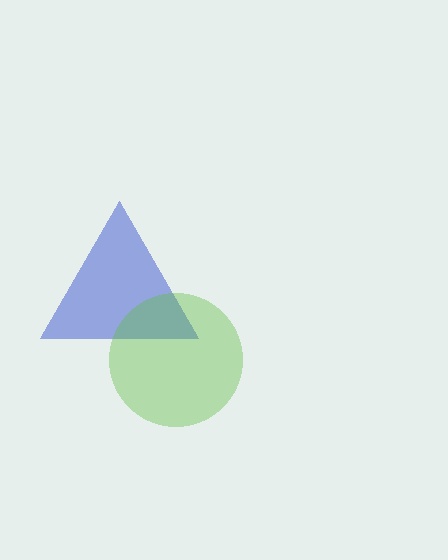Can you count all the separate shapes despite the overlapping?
Yes, there are 2 separate shapes.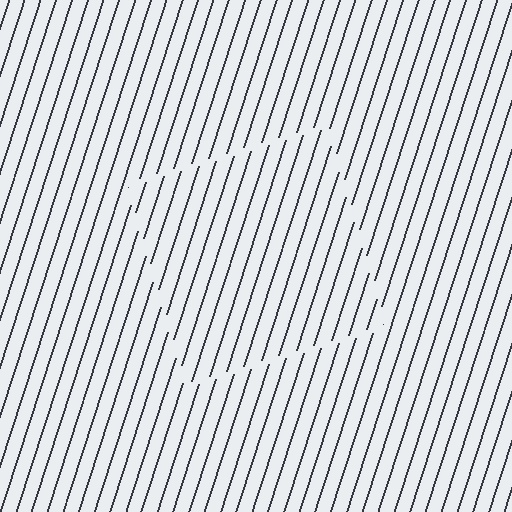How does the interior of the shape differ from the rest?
The interior of the shape contains the same grating, shifted by half a period — the contour is defined by the phase discontinuity where line-ends from the inner and outer gratings abut.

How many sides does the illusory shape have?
4 sides — the line-ends trace a square.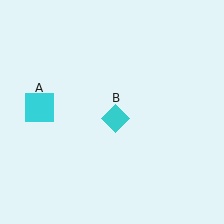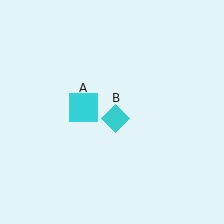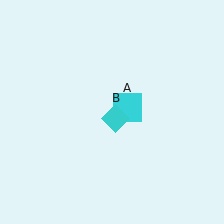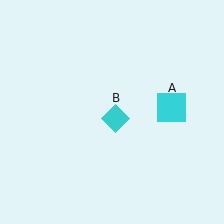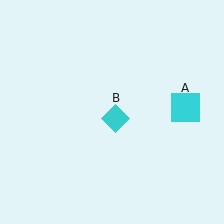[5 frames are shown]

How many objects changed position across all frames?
1 object changed position: cyan square (object A).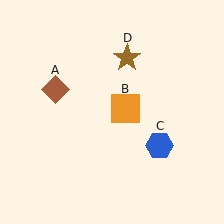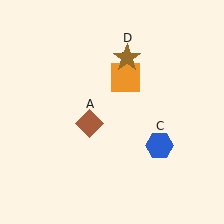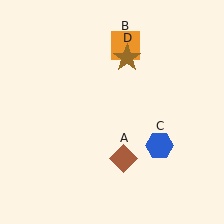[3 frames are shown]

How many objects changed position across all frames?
2 objects changed position: brown diamond (object A), orange square (object B).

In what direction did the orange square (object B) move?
The orange square (object B) moved up.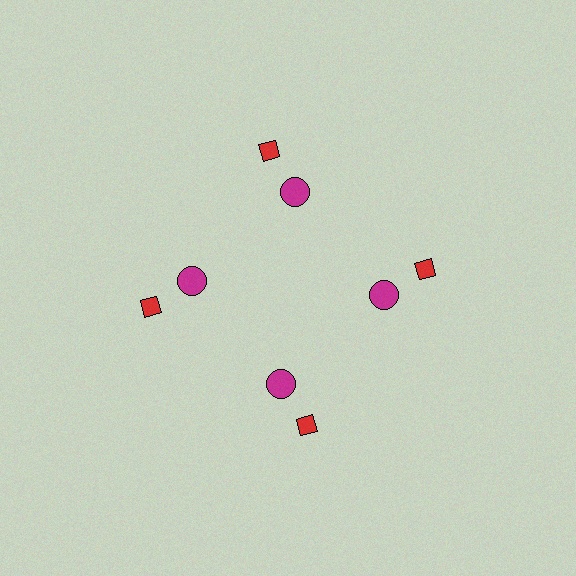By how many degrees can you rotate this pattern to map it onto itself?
The pattern maps onto itself every 90 degrees of rotation.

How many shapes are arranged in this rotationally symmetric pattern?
There are 8 shapes, arranged in 4 groups of 2.